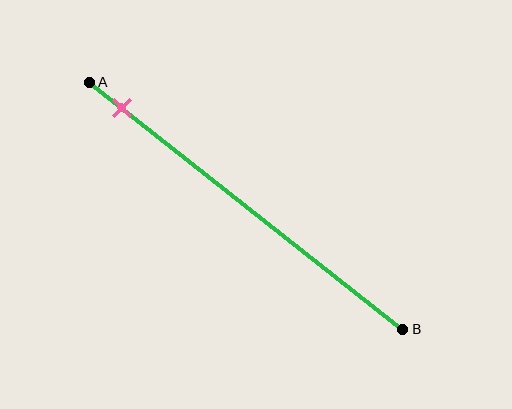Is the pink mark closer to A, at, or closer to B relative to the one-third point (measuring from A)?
The pink mark is closer to point A than the one-third point of segment AB.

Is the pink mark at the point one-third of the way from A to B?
No, the mark is at about 10% from A, not at the 33% one-third point.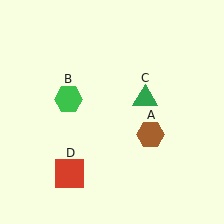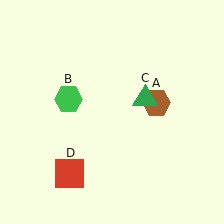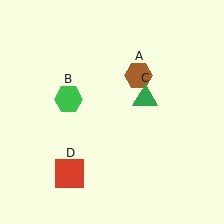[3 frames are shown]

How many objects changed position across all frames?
1 object changed position: brown hexagon (object A).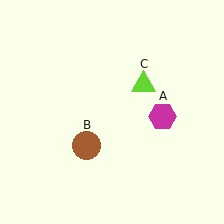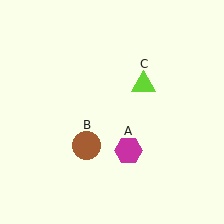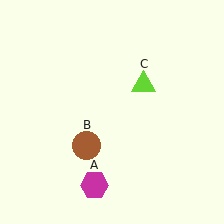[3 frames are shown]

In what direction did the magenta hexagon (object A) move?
The magenta hexagon (object A) moved down and to the left.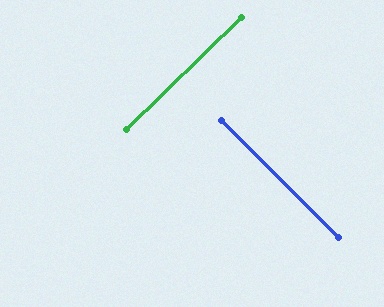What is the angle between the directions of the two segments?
Approximately 89 degrees.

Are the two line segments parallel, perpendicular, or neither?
Perpendicular — they meet at approximately 89°.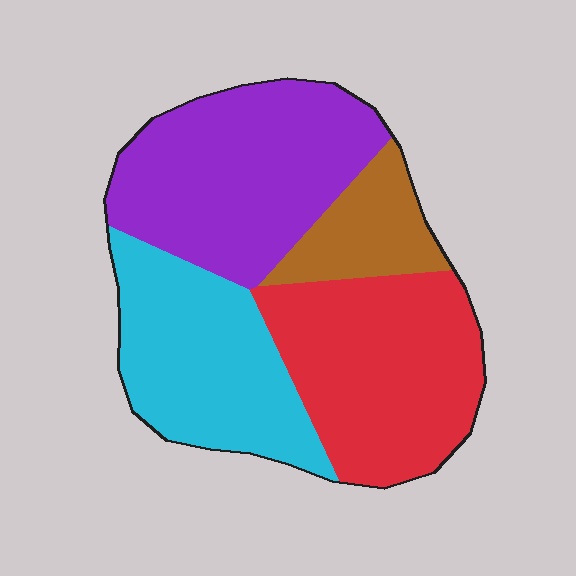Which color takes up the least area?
Brown, at roughly 10%.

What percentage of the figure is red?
Red takes up about one third (1/3) of the figure.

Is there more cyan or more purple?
Purple.